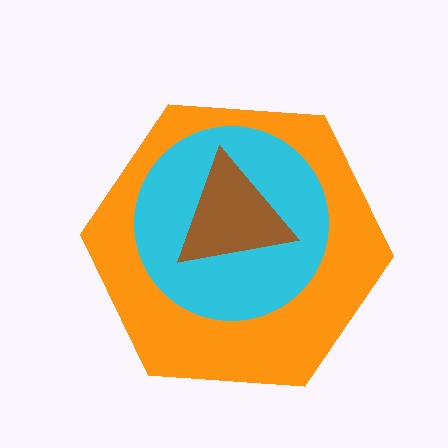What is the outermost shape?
The orange hexagon.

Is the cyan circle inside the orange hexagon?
Yes.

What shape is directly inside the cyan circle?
The brown triangle.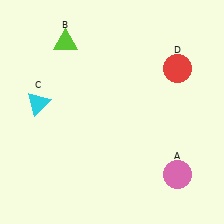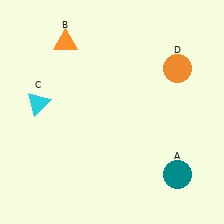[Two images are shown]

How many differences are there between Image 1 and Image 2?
There are 3 differences between the two images.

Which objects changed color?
A changed from pink to teal. B changed from lime to orange. D changed from red to orange.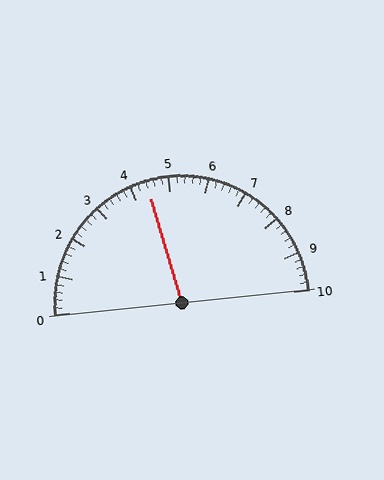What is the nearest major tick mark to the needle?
The nearest major tick mark is 4.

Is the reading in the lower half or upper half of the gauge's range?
The reading is in the lower half of the range (0 to 10).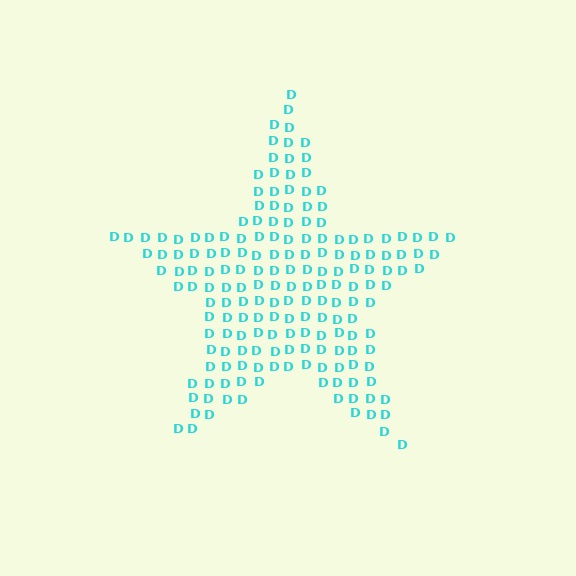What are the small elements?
The small elements are letter D's.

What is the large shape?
The large shape is a star.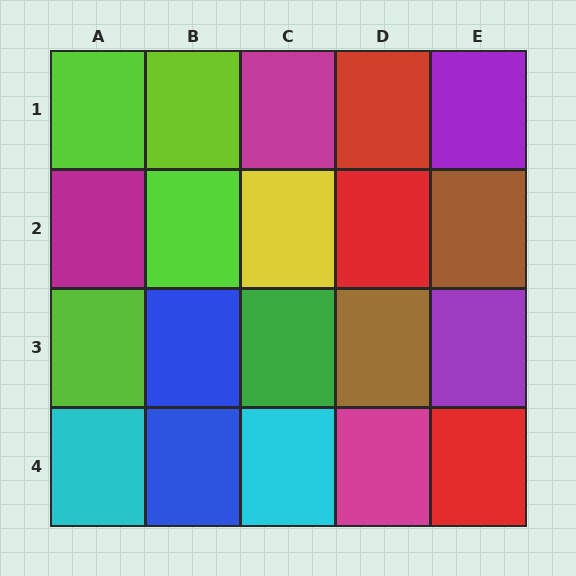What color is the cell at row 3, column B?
Blue.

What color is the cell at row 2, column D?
Red.